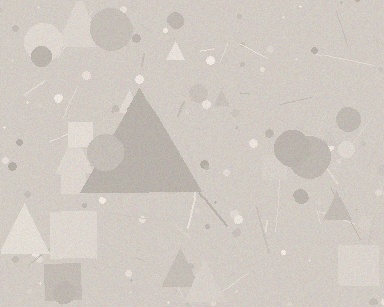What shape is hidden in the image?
A triangle is hidden in the image.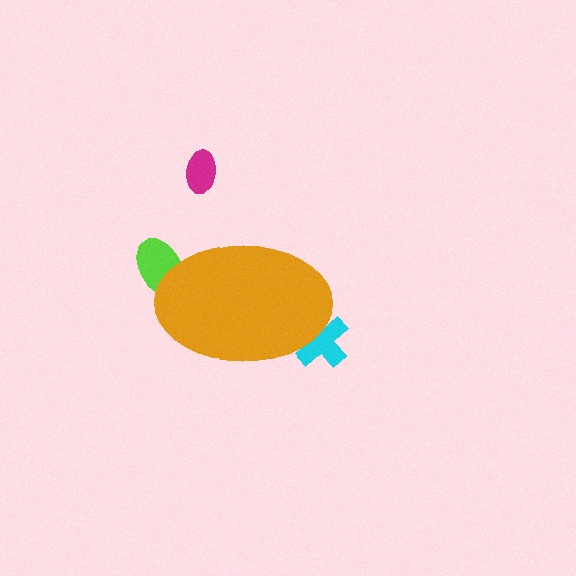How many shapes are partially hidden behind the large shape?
2 shapes are partially hidden.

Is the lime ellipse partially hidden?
Yes, the lime ellipse is partially hidden behind the orange ellipse.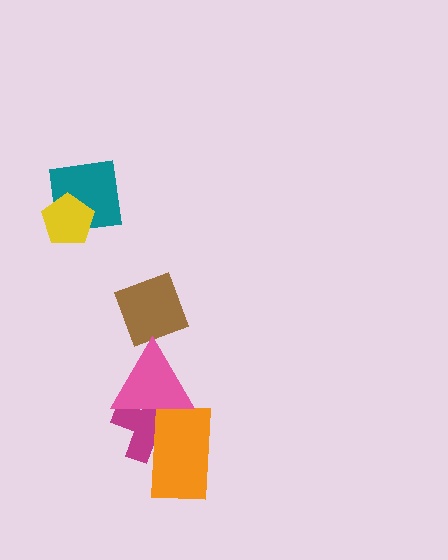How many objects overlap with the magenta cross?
2 objects overlap with the magenta cross.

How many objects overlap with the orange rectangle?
2 objects overlap with the orange rectangle.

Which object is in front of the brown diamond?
The pink triangle is in front of the brown diamond.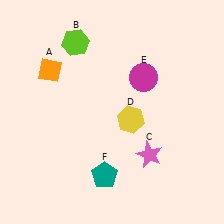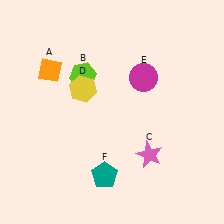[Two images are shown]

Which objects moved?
The objects that moved are: the lime hexagon (B), the yellow hexagon (D).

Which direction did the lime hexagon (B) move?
The lime hexagon (B) moved down.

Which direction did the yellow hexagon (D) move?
The yellow hexagon (D) moved left.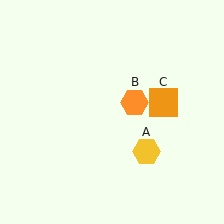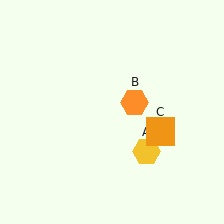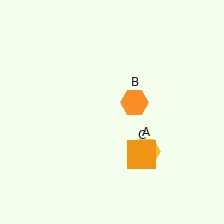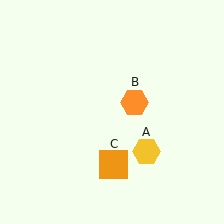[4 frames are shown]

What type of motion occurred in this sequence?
The orange square (object C) rotated clockwise around the center of the scene.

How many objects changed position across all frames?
1 object changed position: orange square (object C).